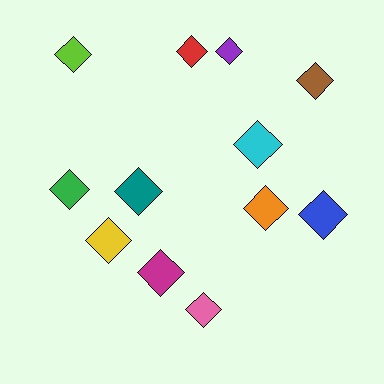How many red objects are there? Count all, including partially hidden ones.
There is 1 red object.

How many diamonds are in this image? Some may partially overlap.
There are 12 diamonds.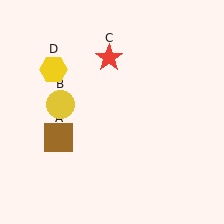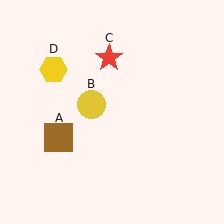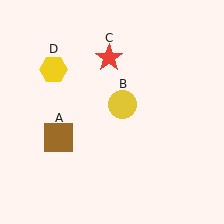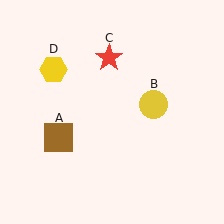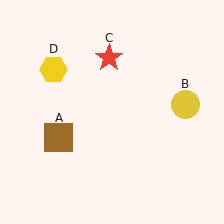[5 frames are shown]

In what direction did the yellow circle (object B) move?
The yellow circle (object B) moved right.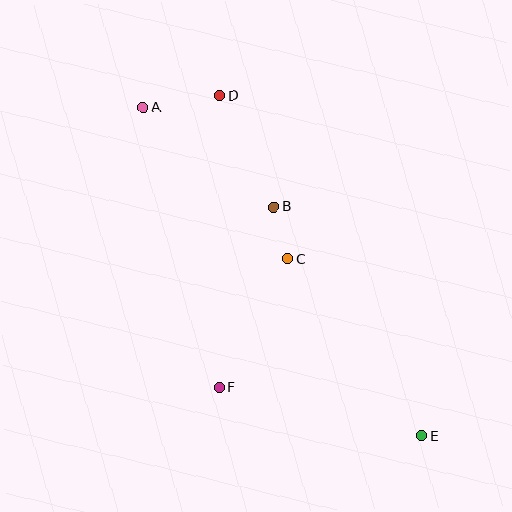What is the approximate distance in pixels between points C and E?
The distance between C and E is approximately 222 pixels.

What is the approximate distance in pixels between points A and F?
The distance between A and F is approximately 290 pixels.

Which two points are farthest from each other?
Points A and E are farthest from each other.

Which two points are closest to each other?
Points B and C are closest to each other.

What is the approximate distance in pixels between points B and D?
The distance between B and D is approximately 124 pixels.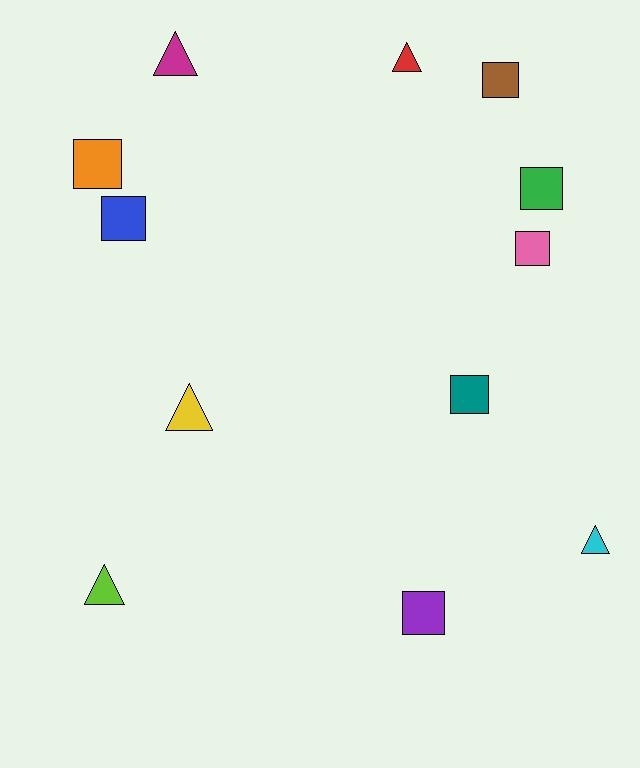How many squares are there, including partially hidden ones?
There are 7 squares.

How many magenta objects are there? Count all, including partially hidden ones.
There is 1 magenta object.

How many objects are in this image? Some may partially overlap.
There are 12 objects.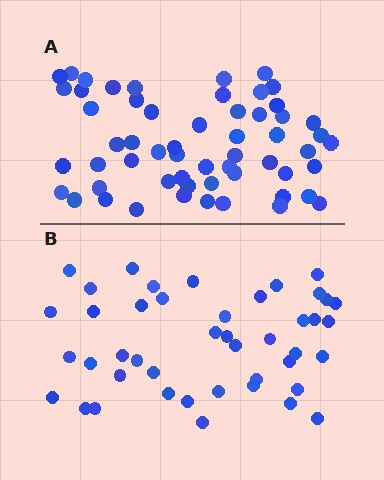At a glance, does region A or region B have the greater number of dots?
Region A (the top region) has more dots.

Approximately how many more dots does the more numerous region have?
Region A has approximately 15 more dots than region B.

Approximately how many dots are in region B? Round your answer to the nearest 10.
About 40 dots. (The exact count is 44, which rounds to 40.)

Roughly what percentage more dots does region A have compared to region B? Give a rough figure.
About 30% more.